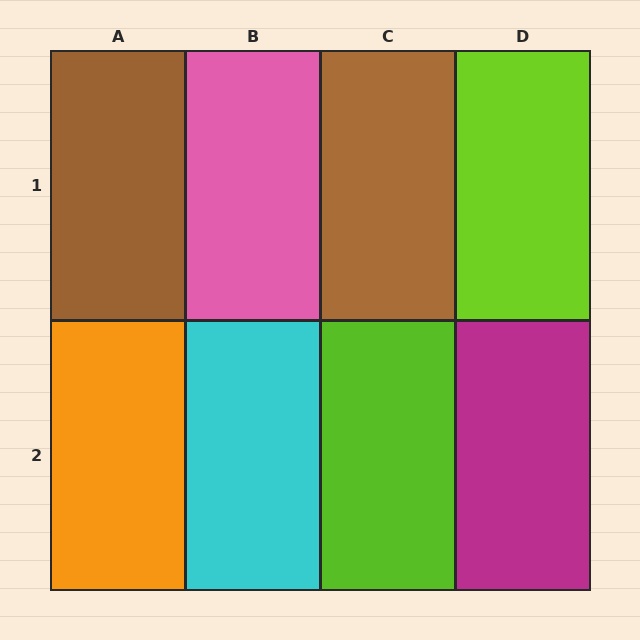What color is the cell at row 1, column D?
Lime.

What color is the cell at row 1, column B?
Pink.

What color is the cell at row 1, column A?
Brown.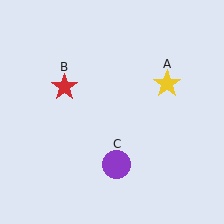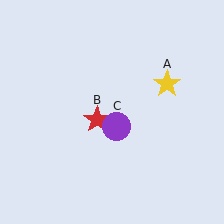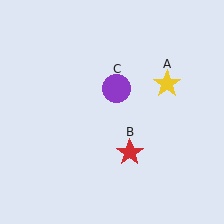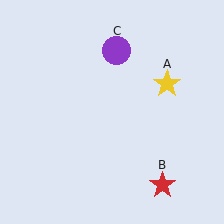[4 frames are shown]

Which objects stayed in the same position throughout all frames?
Yellow star (object A) remained stationary.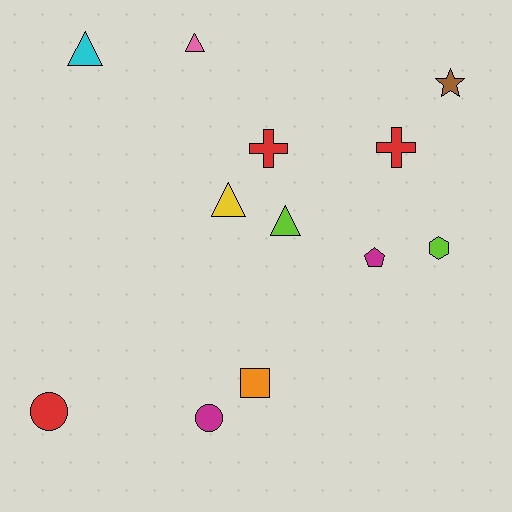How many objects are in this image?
There are 12 objects.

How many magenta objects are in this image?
There are 2 magenta objects.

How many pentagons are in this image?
There is 1 pentagon.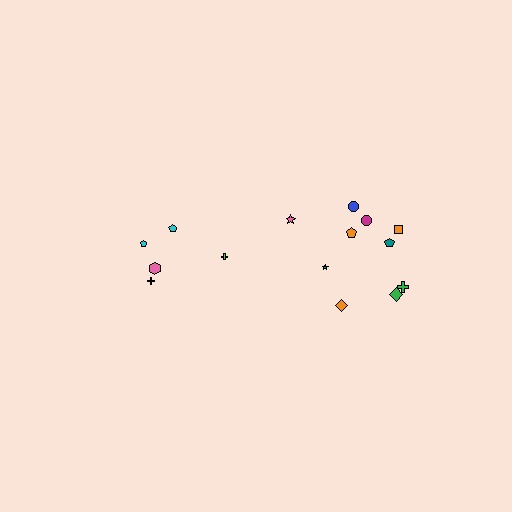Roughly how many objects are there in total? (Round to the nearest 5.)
Roughly 15 objects in total.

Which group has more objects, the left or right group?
The right group.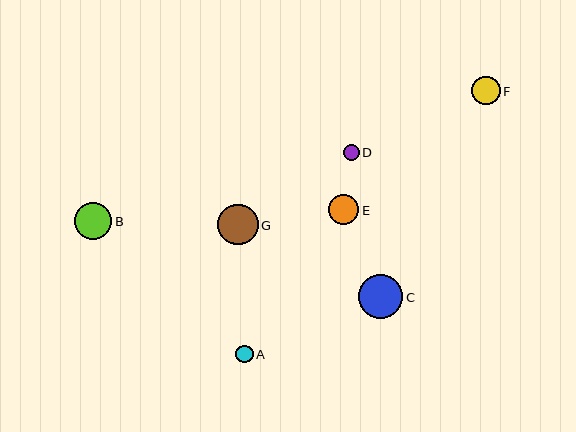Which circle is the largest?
Circle C is the largest with a size of approximately 44 pixels.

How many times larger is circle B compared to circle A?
Circle B is approximately 2.1 times the size of circle A.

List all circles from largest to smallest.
From largest to smallest: C, G, B, E, F, A, D.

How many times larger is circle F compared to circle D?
Circle F is approximately 1.8 times the size of circle D.